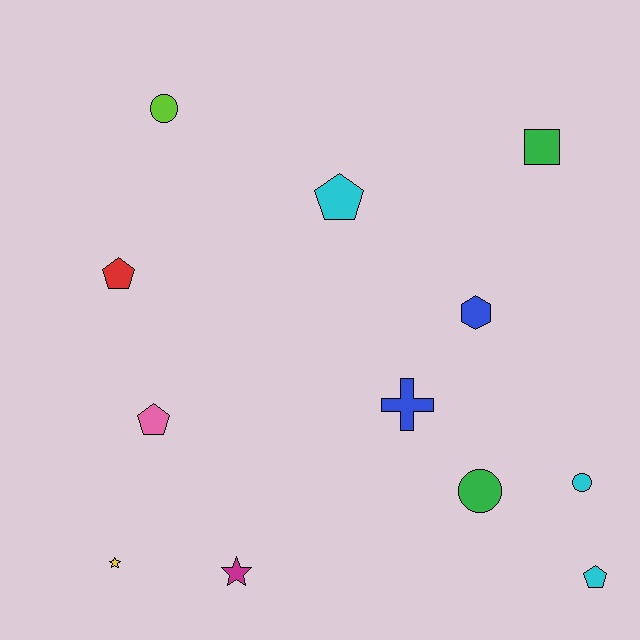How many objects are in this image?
There are 12 objects.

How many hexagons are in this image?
There is 1 hexagon.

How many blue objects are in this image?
There are 2 blue objects.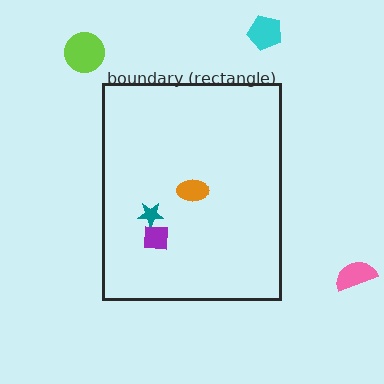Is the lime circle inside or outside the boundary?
Outside.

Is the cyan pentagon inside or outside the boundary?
Outside.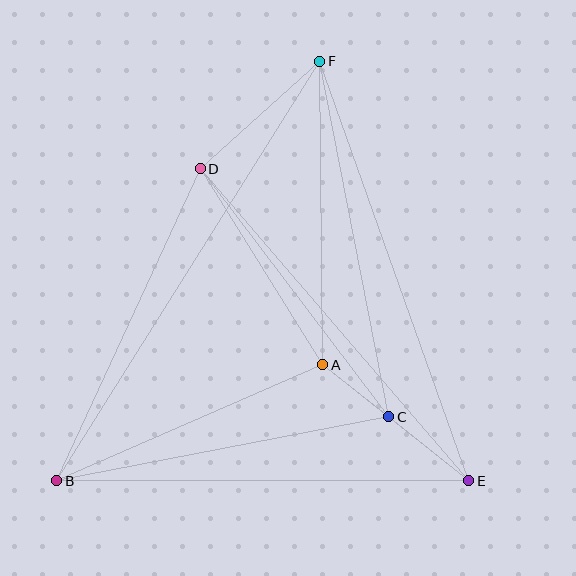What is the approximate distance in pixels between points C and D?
The distance between C and D is approximately 311 pixels.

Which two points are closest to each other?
Points A and C are closest to each other.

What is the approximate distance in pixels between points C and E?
The distance between C and E is approximately 103 pixels.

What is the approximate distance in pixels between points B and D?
The distance between B and D is approximately 343 pixels.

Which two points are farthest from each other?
Points B and F are farthest from each other.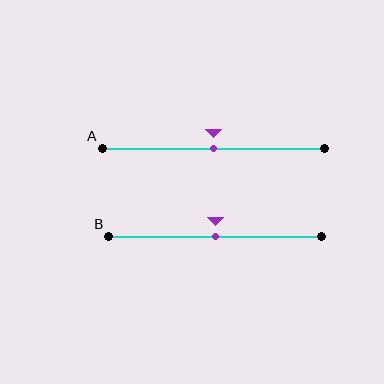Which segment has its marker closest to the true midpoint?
Segment A has its marker closest to the true midpoint.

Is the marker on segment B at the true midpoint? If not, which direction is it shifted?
Yes, the marker on segment B is at the true midpoint.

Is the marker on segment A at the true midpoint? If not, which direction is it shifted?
Yes, the marker on segment A is at the true midpoint.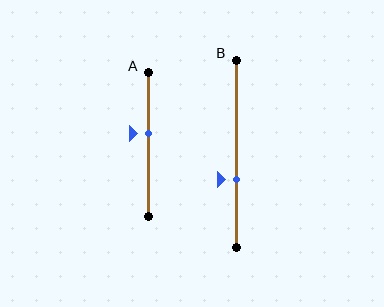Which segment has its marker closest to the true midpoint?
Segment A has its marker closest to the true midpoint.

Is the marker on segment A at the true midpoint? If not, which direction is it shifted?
No, the marker on segment A is shifted upward by about 8% of the segment length.